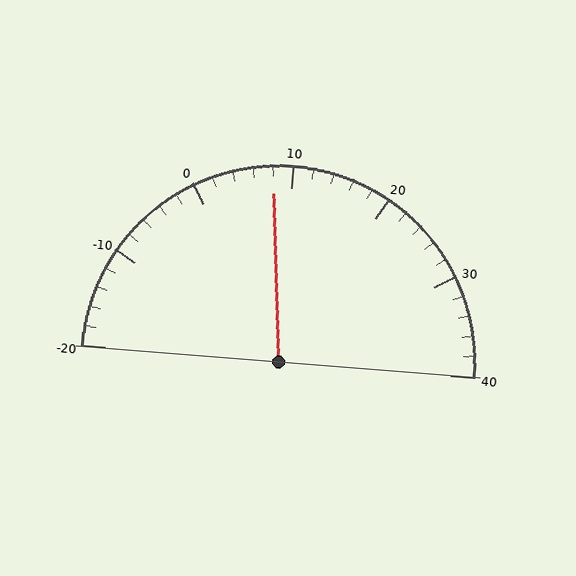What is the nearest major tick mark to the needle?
The nearest major tick mark is 10.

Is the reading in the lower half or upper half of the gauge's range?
The reading is in the lower half of the range (-20 to 40).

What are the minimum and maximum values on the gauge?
The gauge ranges from -20 to 40.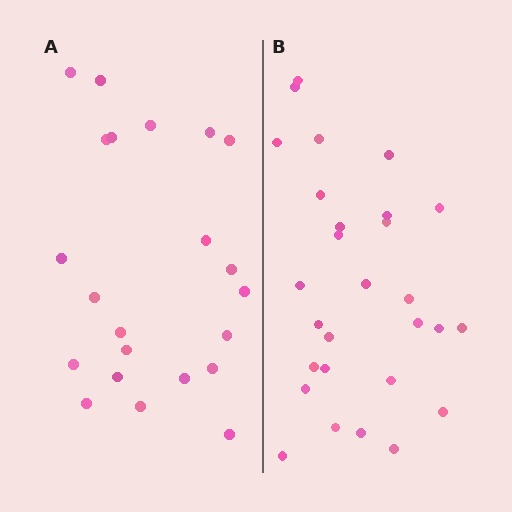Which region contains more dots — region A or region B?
Region B (the right region) has more dots.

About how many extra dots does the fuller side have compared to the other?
Region B has about 6 more dots than region A.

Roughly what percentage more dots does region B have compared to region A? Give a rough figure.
About 25% more.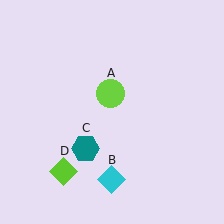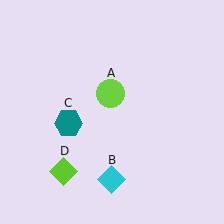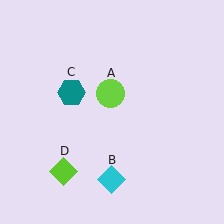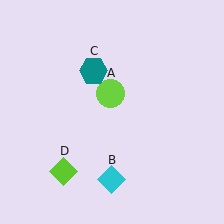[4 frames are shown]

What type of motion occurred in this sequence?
The teal hexagon (object C) rotated clockwise around the center of the scene.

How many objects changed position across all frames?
1 object changed position: teal hexagon (object C).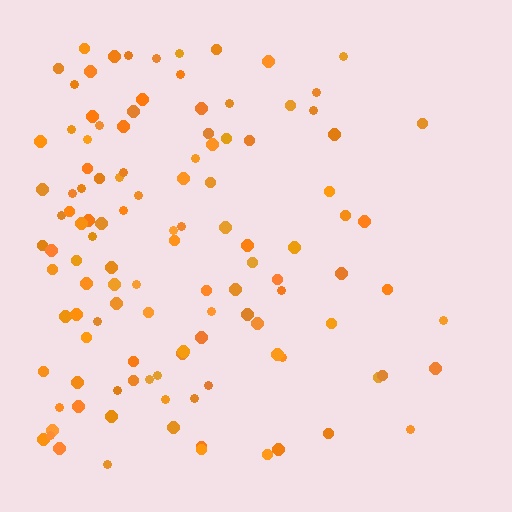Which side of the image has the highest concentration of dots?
The left.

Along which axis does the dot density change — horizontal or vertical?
Horizontal.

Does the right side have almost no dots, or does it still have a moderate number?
Still a moderate number, just noticeably fewer than the left.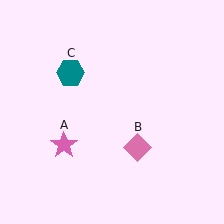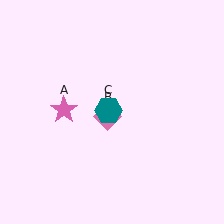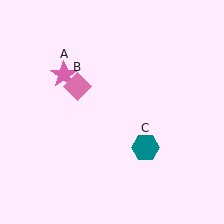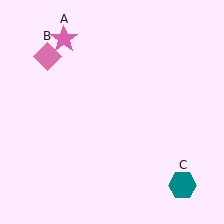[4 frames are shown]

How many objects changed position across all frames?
3 objects changed position: pink star (object A), pink diamond (object B), teal hexagon (object C).